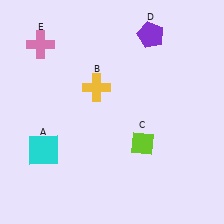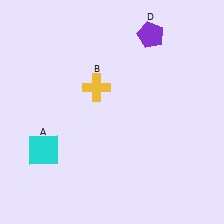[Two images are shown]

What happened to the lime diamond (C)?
The lime diamond (C) was removed in Image 2. It was in the bottom-right area of Image 1.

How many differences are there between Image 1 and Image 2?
There are 2 differences between the two images.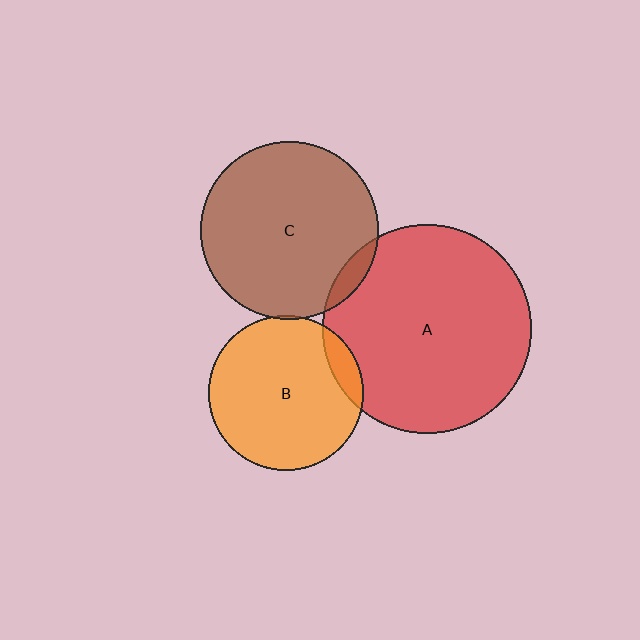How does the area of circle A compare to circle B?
Approximately 1.8 times.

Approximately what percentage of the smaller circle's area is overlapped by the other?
Approximately 10%.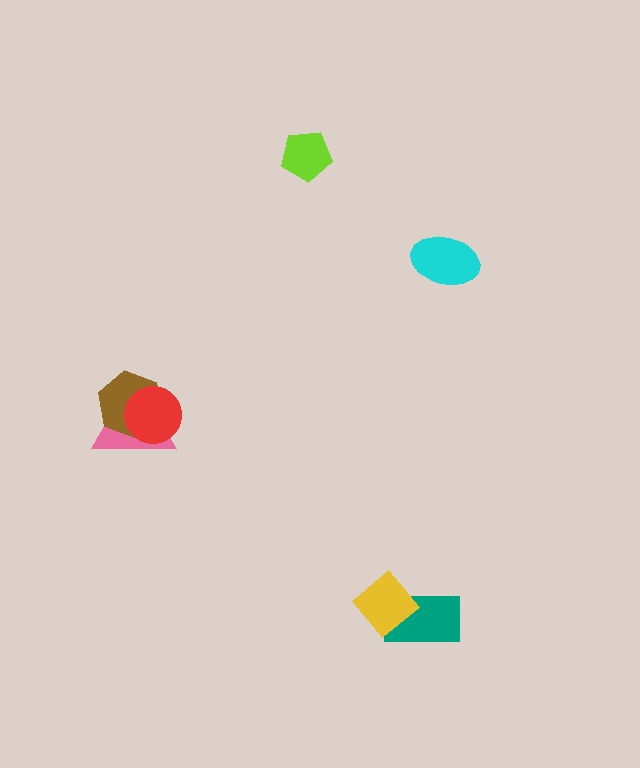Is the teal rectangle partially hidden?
Yes, it is partially covered by another shape.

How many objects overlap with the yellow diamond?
1 object overlaps with the yellow diamond.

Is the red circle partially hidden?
No, no other shape covers it.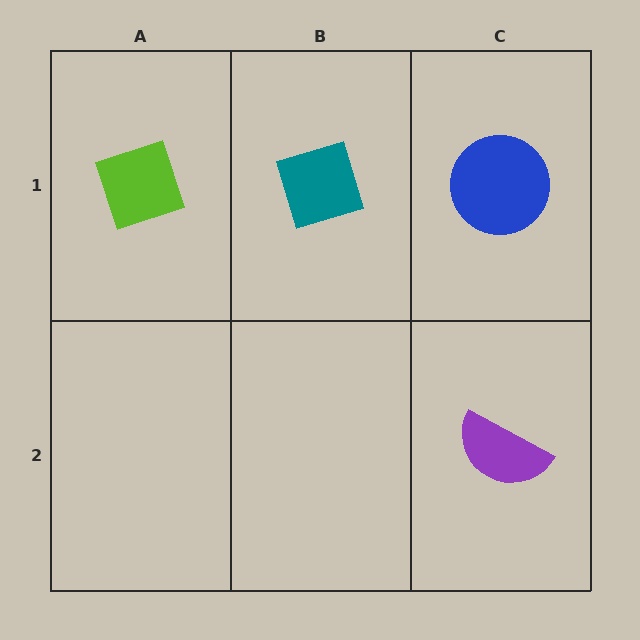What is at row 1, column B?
A teal diamond.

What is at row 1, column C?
A blue circle.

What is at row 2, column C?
A purple semicircle.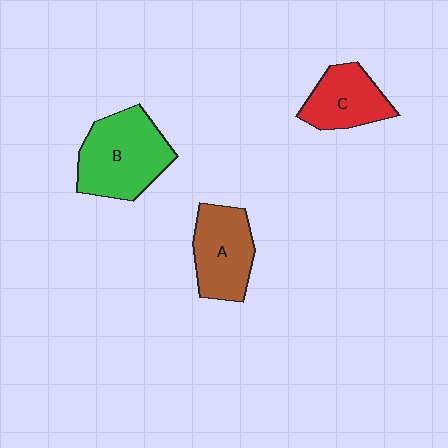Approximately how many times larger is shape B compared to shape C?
Approximately 1.5 times.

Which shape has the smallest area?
Shape C (red).